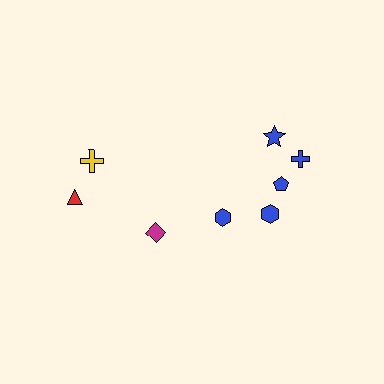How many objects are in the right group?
There are 5 objects.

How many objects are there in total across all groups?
There are 8 objects.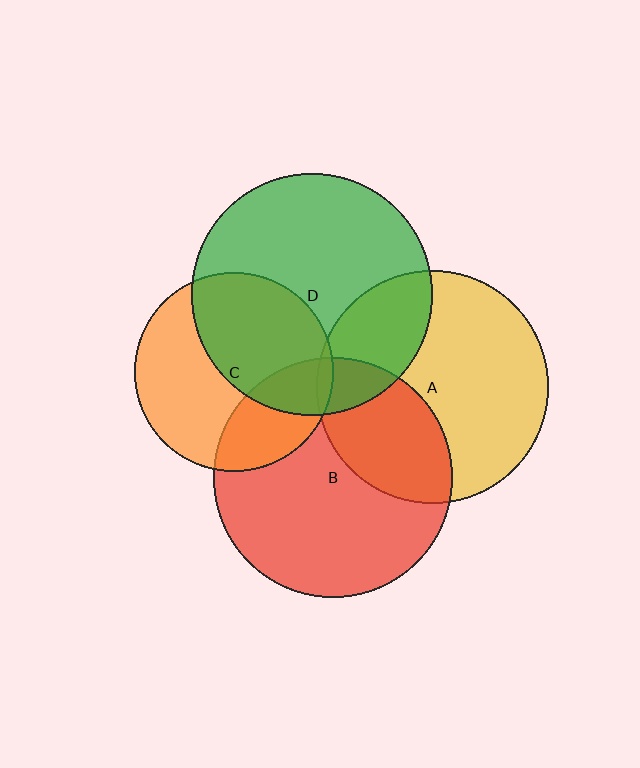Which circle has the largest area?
Circle D (green).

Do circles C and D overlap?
Yes.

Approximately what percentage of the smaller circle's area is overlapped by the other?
Approximately 50%.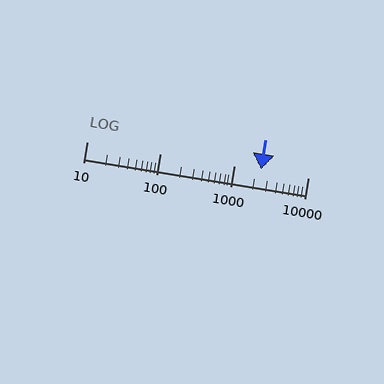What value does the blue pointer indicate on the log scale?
The pointer indicates approximately 2300.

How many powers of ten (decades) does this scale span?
The scale spans 3 decades, from 10 to 10000.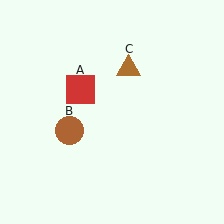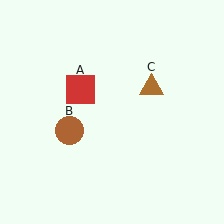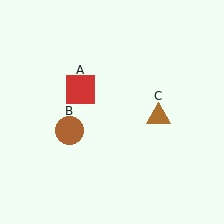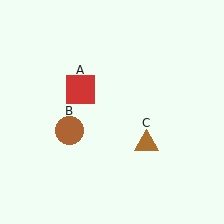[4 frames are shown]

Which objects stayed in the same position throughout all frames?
Red square (object A) and brown circle (object B) remained stationary.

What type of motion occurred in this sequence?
The brown triangle (object C) rotated clockwise around the center of the scene.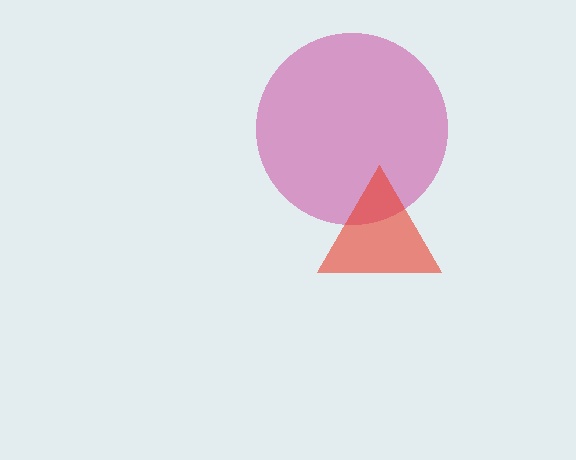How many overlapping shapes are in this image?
There are 2 overlapping shapes in the image.